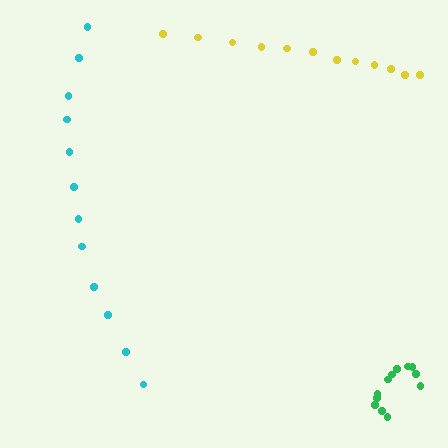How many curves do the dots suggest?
There are 3 distinct paths.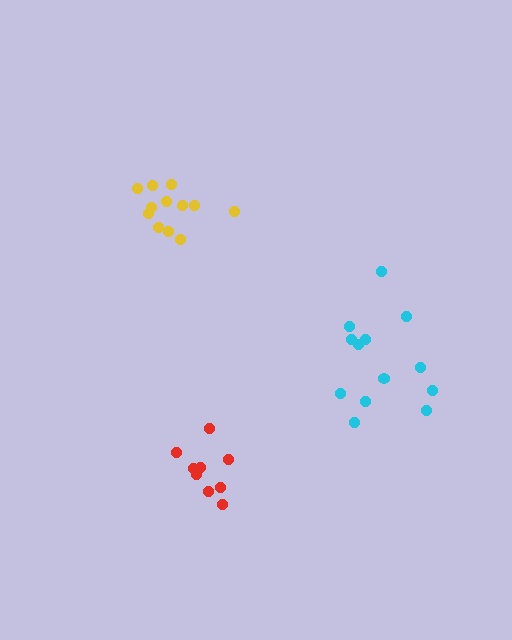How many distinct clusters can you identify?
There are 3 distinct clusters.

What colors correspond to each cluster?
The clusters are colored: red, cyan, yellow.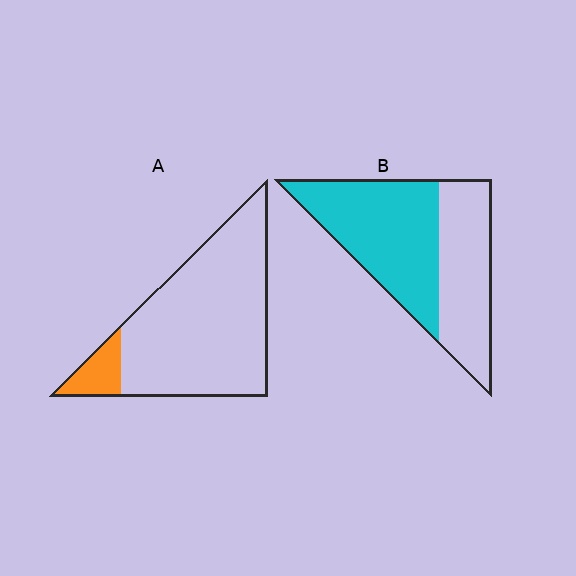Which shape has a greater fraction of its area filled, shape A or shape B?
Shape B.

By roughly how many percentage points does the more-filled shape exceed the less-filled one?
By roughly 45 percentage points (B over A).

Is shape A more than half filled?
No.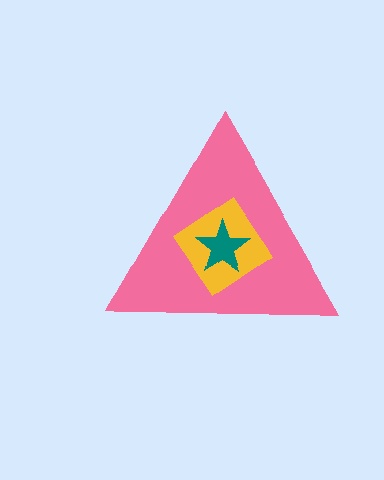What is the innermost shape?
The teal star.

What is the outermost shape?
The pink triangle.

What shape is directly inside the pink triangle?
The yellow diamond.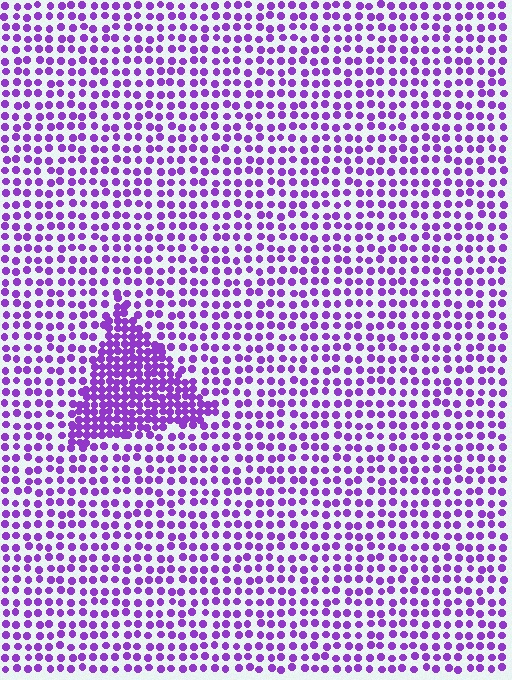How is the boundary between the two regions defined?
The boundary is defined by a change in element density (approximately 2.1x ratio). All elements are the same color, size, and shape.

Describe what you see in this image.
The image contains small purple elements arranged at two different densities. A triangle-shaped region is visible where the elements are more densely packed than the surrounding area.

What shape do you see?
I see a triangle.